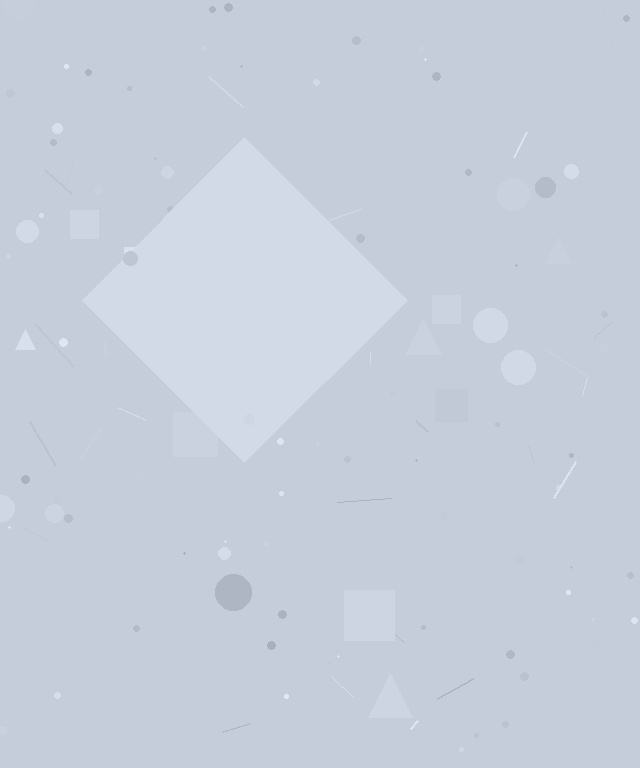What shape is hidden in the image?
A diamond is hidden in the image.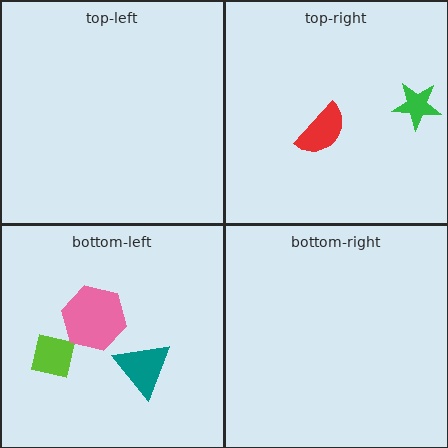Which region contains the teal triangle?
The bottom-left region.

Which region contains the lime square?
The bottom-left region.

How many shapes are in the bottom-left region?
3.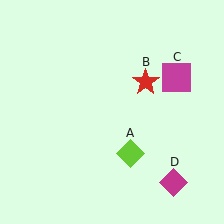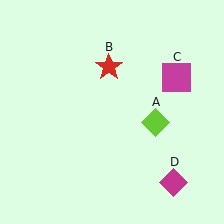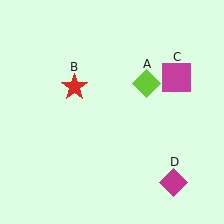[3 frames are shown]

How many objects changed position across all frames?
2 objects changed position: lime diamond (object A), red star (object B).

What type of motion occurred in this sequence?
The lime diamond (object A), red star (object B) rotated counterclockwise around the center of the scene.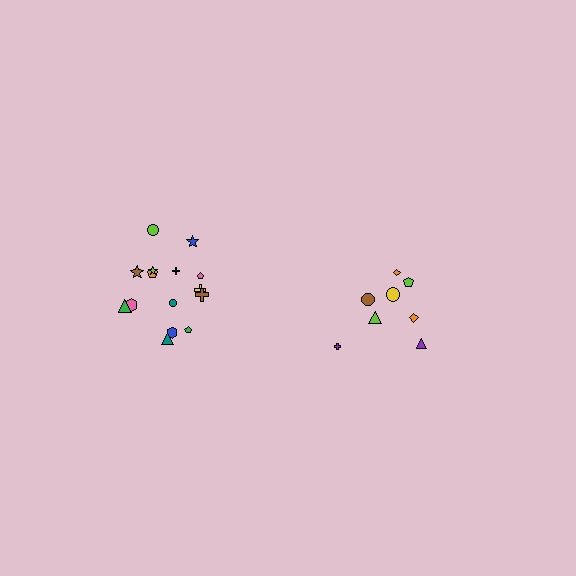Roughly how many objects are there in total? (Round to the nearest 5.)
Roughly 25 objects in total.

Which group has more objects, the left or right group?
The left group.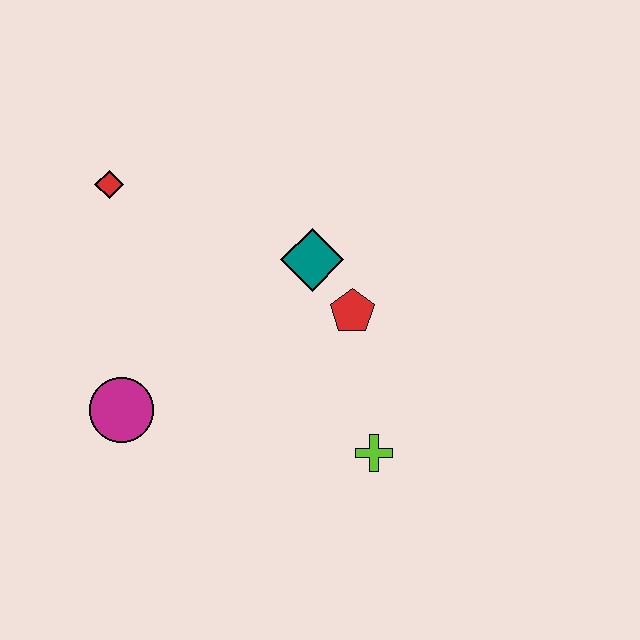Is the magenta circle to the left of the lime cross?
Yes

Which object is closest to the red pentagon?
The teal diamond is closest to the red pentagon.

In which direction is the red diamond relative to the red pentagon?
The red diamond is to the left of the red pentagon.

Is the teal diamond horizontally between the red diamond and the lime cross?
Yes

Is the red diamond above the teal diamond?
Yes